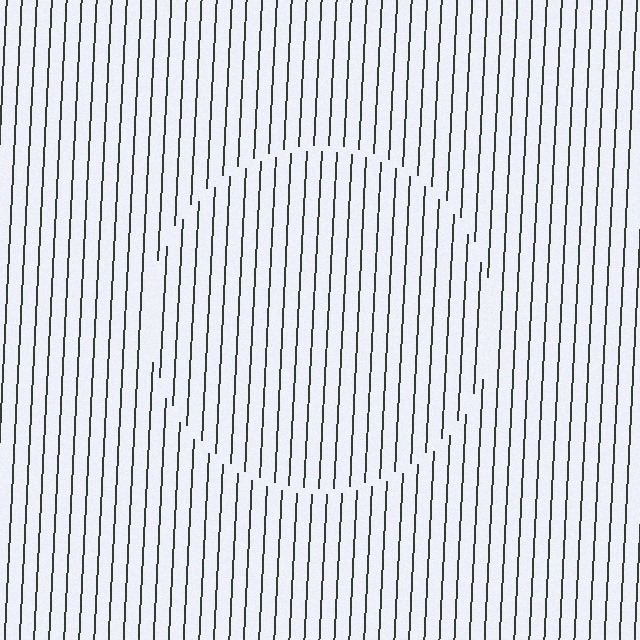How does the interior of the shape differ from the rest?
The interior of the shape contains the same grating, shifted by half a period — the contour is defined by the phase discontinuity where line-ends from the inner and outer gratings abut.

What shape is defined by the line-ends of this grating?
An illusory circle. The interior of the shape contains the same grating, shifted by half a period — the contour is defined by the phase discontinuity where line-ends from the inner and outer gratings abut.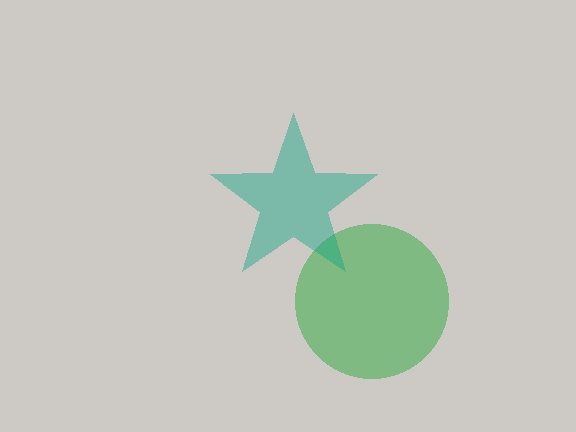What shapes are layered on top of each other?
The layered shapes are: a green circle, a teal star.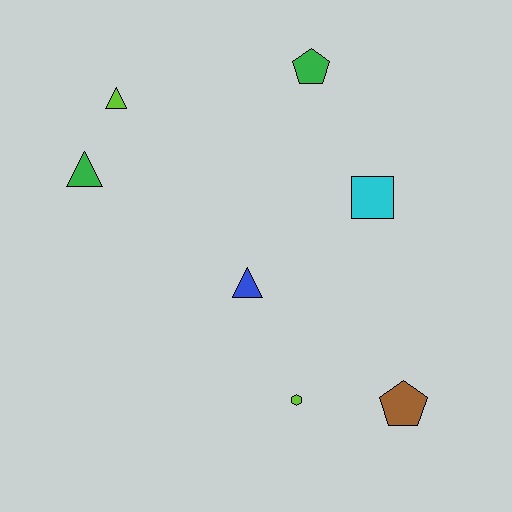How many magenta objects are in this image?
There are no magenta objects.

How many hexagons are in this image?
There is 1 hexagon.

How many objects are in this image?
There are 7 objects.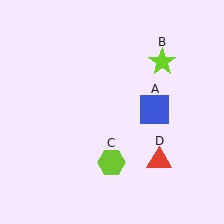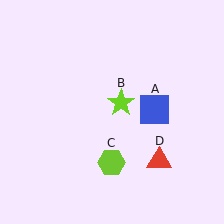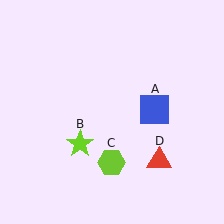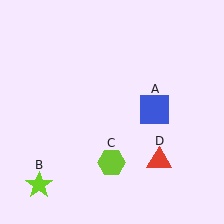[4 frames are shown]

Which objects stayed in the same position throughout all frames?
Blue square (object A) and lime hexagon (object C) and red triangle (object D) remained stationary.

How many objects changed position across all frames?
1 object changed position: lime star (object B).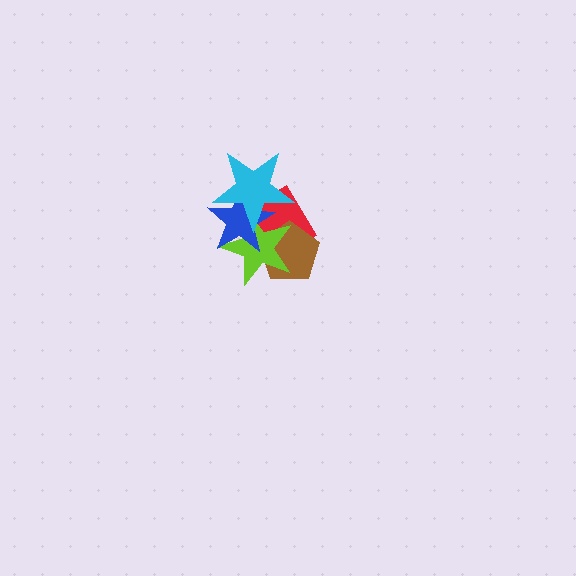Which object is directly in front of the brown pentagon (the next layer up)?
The lime star is directly in front of the brown pentagon.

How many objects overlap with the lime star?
4 objects overlap with the lime star.